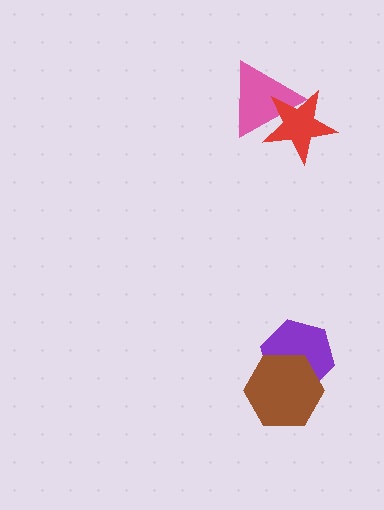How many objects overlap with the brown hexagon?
1 object overlaps with the brown hexagon.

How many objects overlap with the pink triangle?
1 object overlaps with the pink triangle.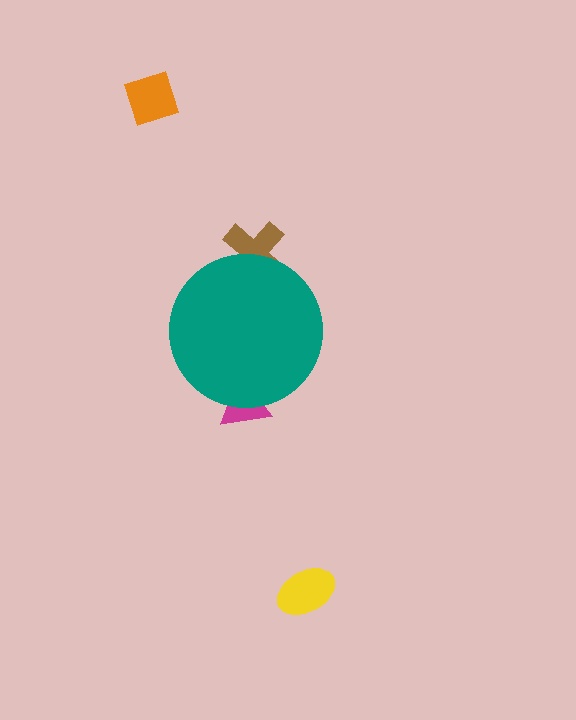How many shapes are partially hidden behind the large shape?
2 shapes are partially hidden.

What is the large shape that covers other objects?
A teal circle.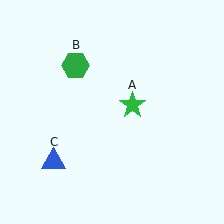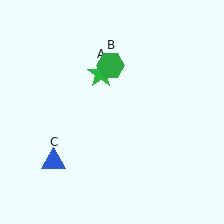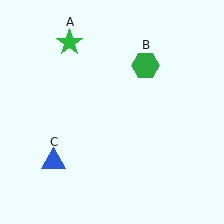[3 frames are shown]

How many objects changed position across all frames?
2 objects changed position: green star (object A), green hexagon (object B).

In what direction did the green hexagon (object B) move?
The green hexagon (object B) moved right.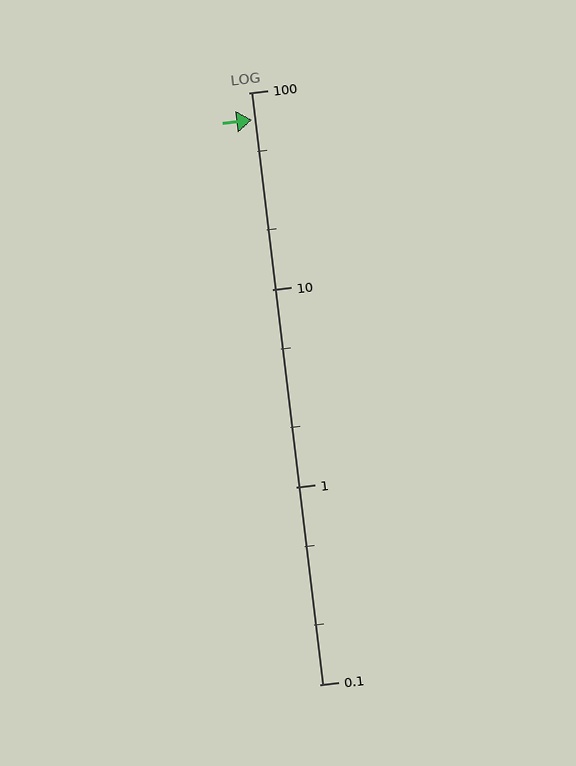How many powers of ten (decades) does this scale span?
The scale spans 3 decades, from 0.1 to 100.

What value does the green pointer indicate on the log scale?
The pointer indicates approximately 73.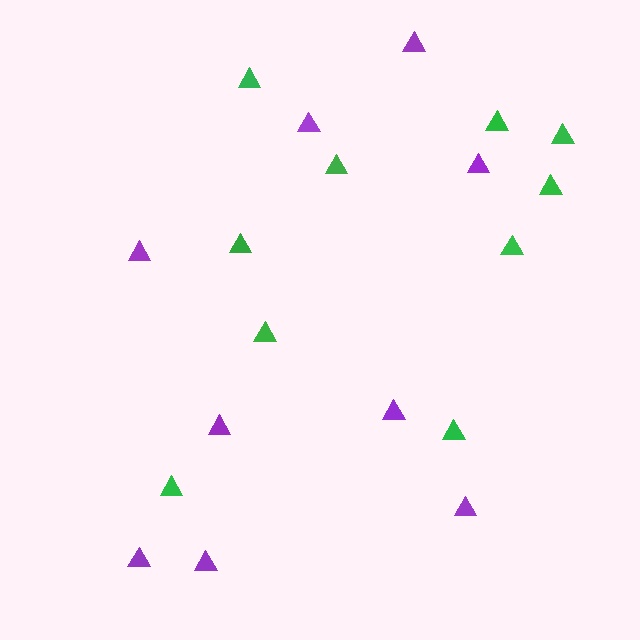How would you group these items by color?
There are 2 groups: one group of purple triangles (9) and one group of green triangles (10).